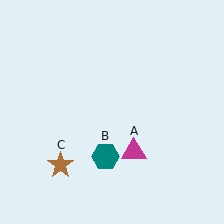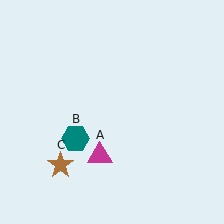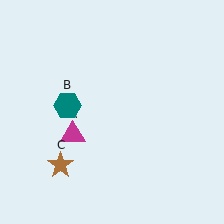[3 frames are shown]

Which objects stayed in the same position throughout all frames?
Brown star (object C) remained stationary.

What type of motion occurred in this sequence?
The magenta triangle (object A), teal hexagon (object B) rotated clockwise around the center of the scene.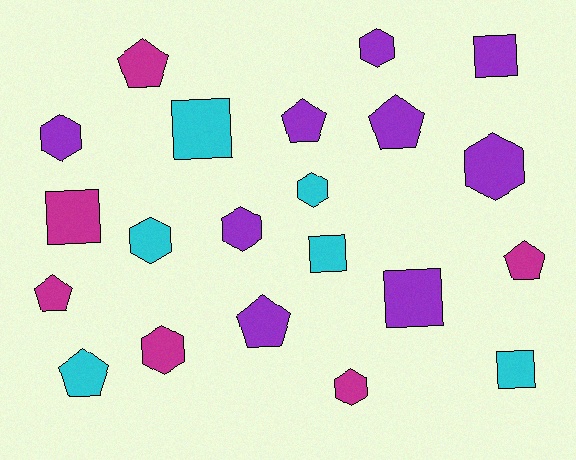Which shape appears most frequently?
Hexagon, with 8 objects.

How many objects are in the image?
There are 21 objects.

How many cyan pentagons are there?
There is 1 cyan pentagon.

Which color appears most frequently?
Purple, with 9 objects.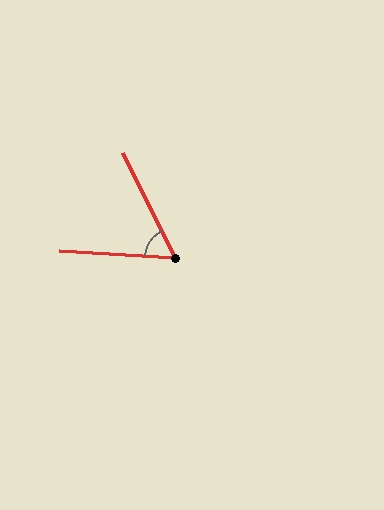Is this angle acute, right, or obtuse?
It is acute.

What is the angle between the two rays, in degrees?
Approximately 60 degrees.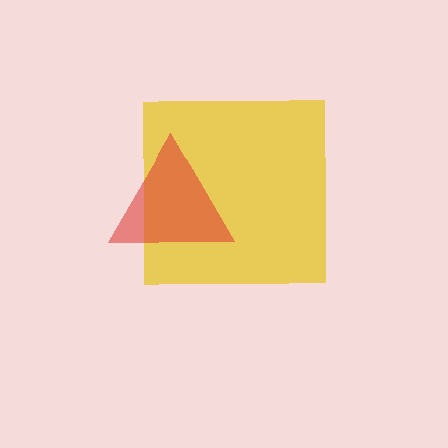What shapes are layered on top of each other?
The layered shapes are: a yellow square, a red triangle.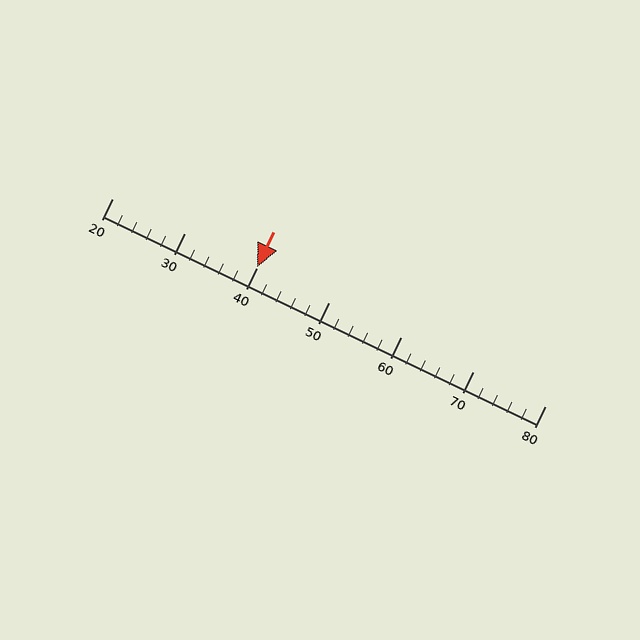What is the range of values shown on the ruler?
The ruler shows values from 20 to 80.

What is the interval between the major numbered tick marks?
The major tick marks are spaced 10 units apart.